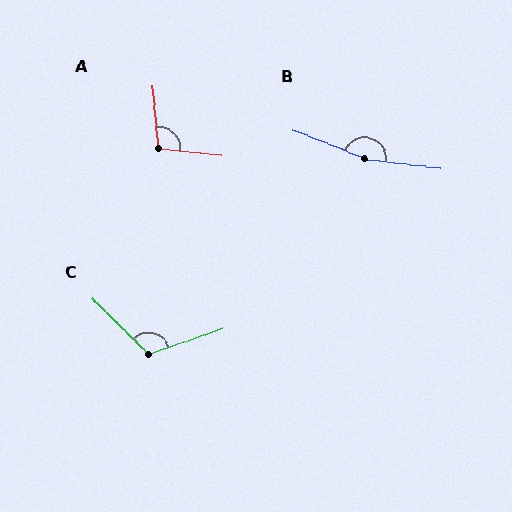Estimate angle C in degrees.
Approximately 117 degrees.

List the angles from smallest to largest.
A (101°), C (117°), B (166°).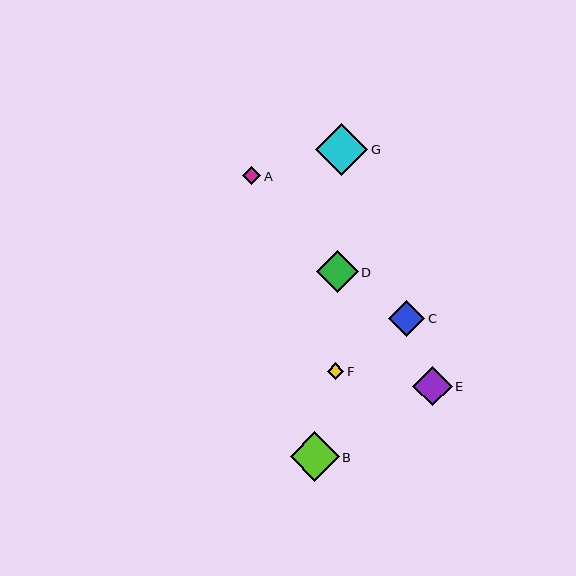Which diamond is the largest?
Diamond G is the largest with a size of approximately 52 pixels.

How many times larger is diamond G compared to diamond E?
Diamond G is approximately 1.3 times the size of diamond E.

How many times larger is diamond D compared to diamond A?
Diamond D is approximately 2.3 times the size of diamond A.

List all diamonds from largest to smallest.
From largest to smallest: G, B, D, E, C, A, F.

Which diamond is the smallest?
Diamond F is the smallest with a size of approximately 17 pixels.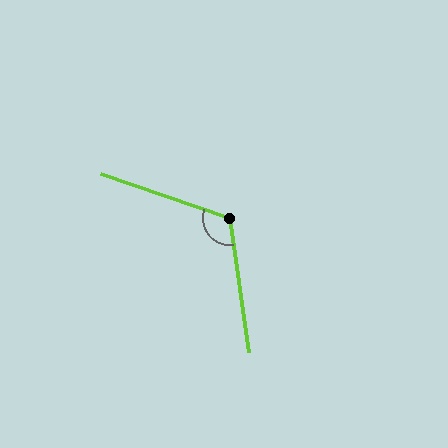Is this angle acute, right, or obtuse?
It is obtuse.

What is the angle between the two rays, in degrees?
Approximately 117 degrees.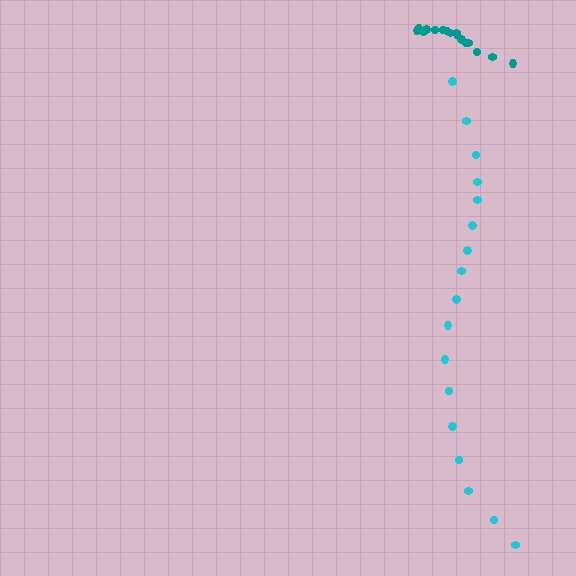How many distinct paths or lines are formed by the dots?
There are 2 distinct paths.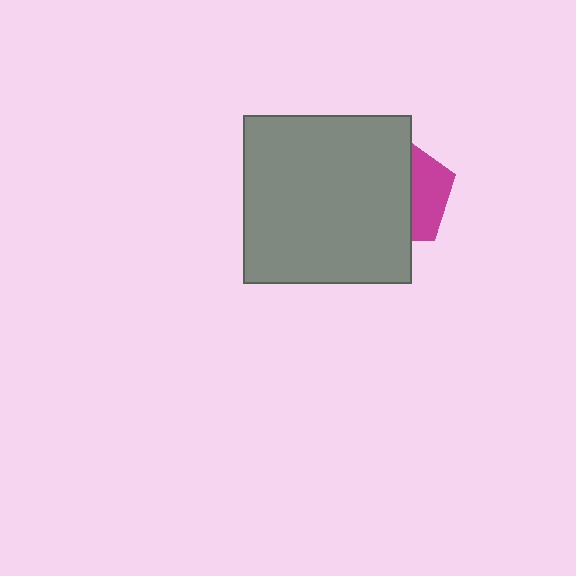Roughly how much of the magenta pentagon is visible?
A small part of it is visible (roughly 35%).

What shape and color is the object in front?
The object in front is a gray square.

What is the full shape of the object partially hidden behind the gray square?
The partially hidden object is a magenta pentagon.